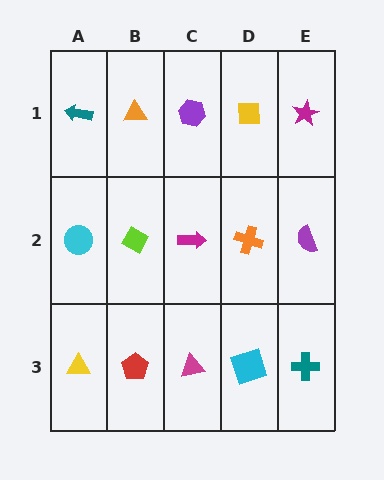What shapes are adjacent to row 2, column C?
A purple hexagon (row 1, column C), a magenta triangle (row 3, column C), a lime diamond (row 2, column B), an orange cross (row 2, column D).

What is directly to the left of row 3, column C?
A red pentagon.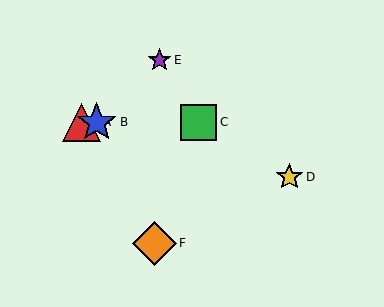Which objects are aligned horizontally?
Objects A, B, C are aligned horizontally.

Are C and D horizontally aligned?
No, C is at y≈122 and D is at y≈177.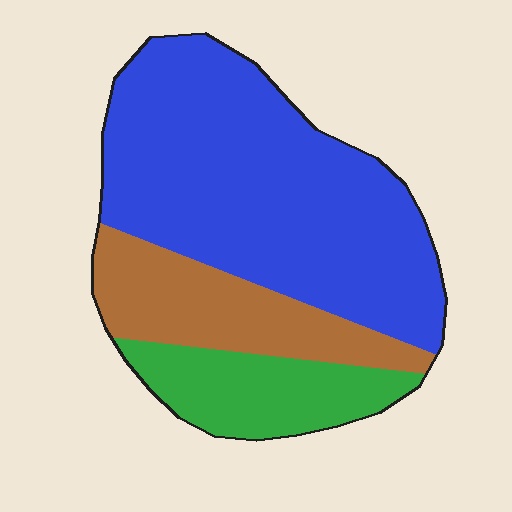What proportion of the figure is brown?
Brown covers 22% of the figure.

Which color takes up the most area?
Blue, at roughly 60%.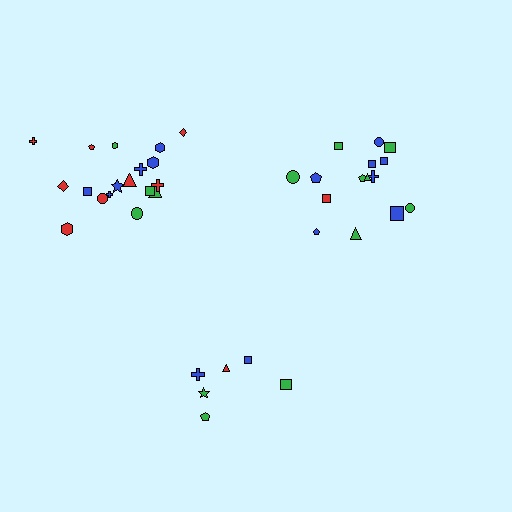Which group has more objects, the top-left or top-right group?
The top-left group.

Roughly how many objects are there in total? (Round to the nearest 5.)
Roughly 40 objects in total.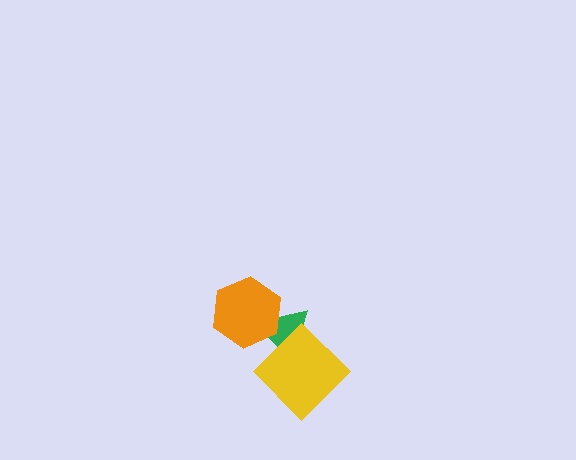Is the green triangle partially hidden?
Yes, it is partially covered by another shape.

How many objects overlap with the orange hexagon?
1 object overlaps with the orange hexagon.